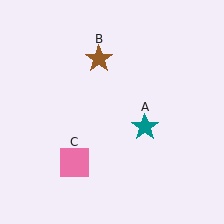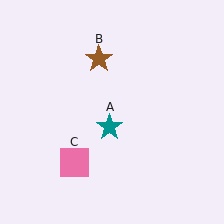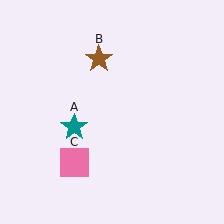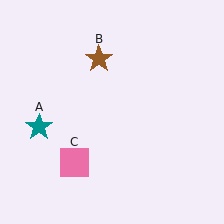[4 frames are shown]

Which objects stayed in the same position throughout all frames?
Brown star (object B) and pink square (object C) remained stationary.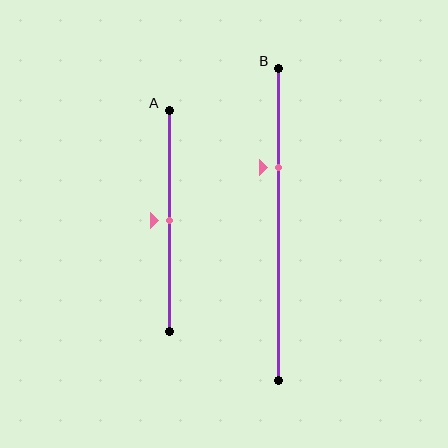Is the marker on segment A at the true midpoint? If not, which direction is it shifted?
Yes, the marker on segment A is at the true midpoint.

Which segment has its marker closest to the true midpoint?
Segment A has its marker closest to the true midpoint.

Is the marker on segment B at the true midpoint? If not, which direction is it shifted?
No, the marker on segment B is shifted upward by about 18% of the segment length.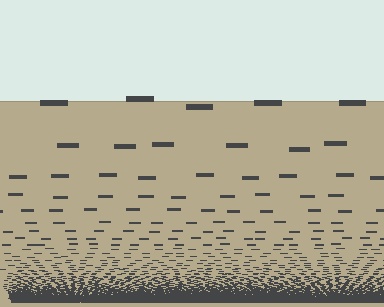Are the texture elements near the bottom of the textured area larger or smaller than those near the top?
Smaller. The gradient is inverted — elements near the bottom are smaller and denser.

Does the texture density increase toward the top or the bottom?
Density increases toward the bottom.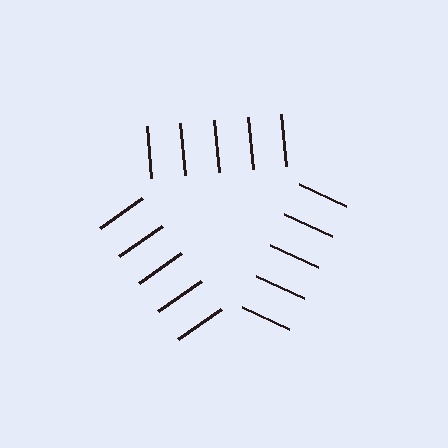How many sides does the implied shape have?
3 sides — the line-ends trace a triangle.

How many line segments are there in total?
15 — 5 along each of the 3 edges.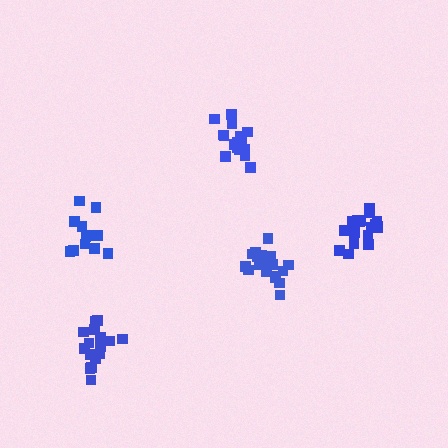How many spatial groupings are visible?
There are 5 spatial groupings.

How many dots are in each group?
Group 1: 18 dots, Group 2: 16 dots, Group 3: 20 dots, Group 4: 20 dots, Group 5: 14 dots (88 total).